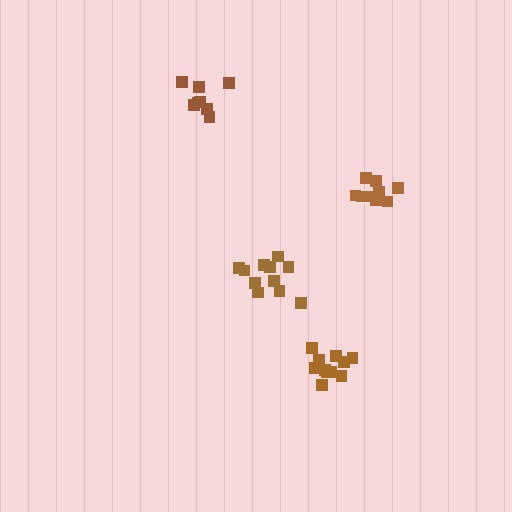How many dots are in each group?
Group 1: 11 dots, Group 2: 11 dots, Group 3: 9 dots, Group 4: 8 dots (39 total).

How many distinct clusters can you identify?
There are 4 distinct clusters.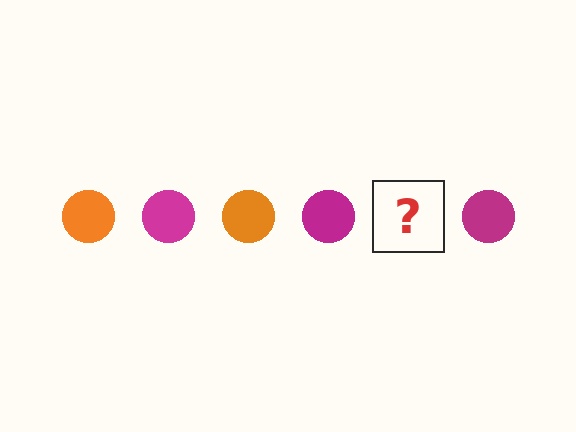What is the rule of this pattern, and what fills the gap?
The rule is that the pattern cycles through orange, magenta circles. The gap should be filled with an orange circle.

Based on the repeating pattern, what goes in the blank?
The blank should be an orange circle.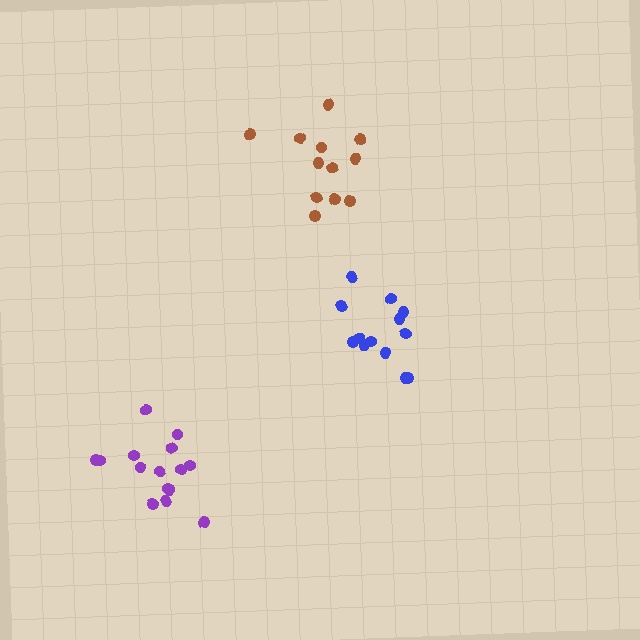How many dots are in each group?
Group 1: 15 dots, Group 2: 13 dots, Group 3: 12 dots (40 total).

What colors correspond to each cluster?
The clusters are colored: purple, blue, brown.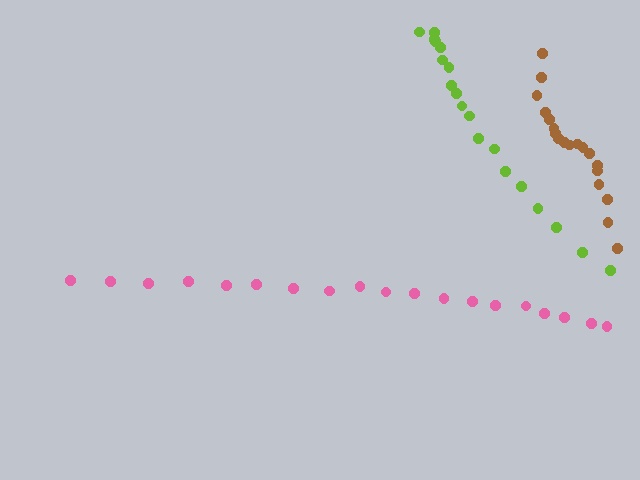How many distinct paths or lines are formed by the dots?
There are 3 distinct paths.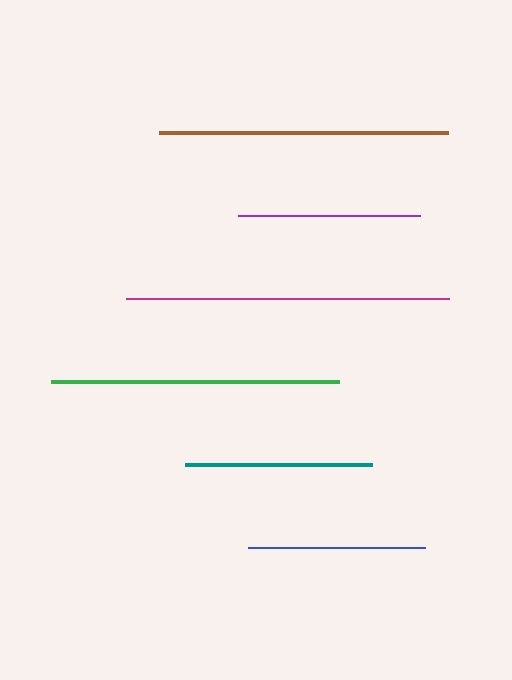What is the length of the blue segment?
The blue segment is approximately 177 pixels long.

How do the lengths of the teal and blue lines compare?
The teal and blue lines are approximately the same length.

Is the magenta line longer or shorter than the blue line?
The magenta line is longer than the blue line.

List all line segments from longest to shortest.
From longest to shortest: magenta, brown, green, teal, purple, blue.